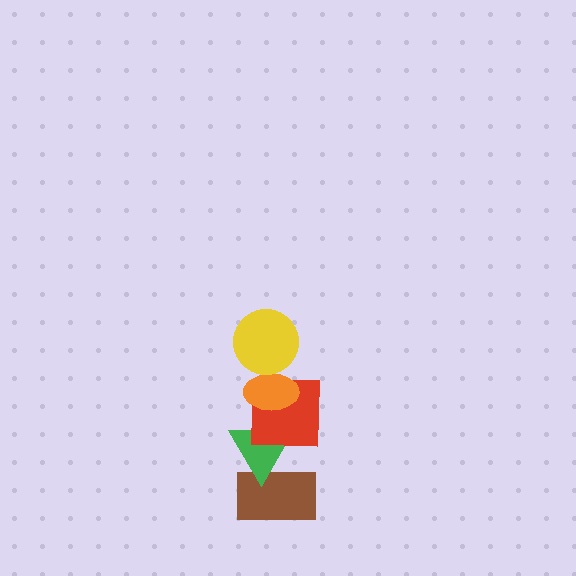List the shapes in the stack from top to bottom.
From top to bottom: the yellow circle, the orange ellipse, the red square, the green triangle, the brown rectangle.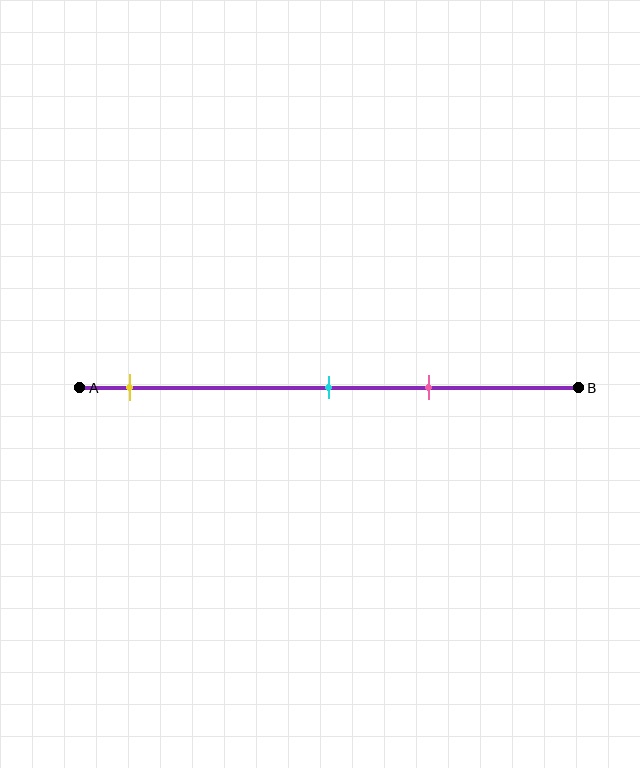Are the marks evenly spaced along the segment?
No, the marks are not evenly spaced.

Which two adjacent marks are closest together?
The cyan and pink marks are the closest adjacent pair.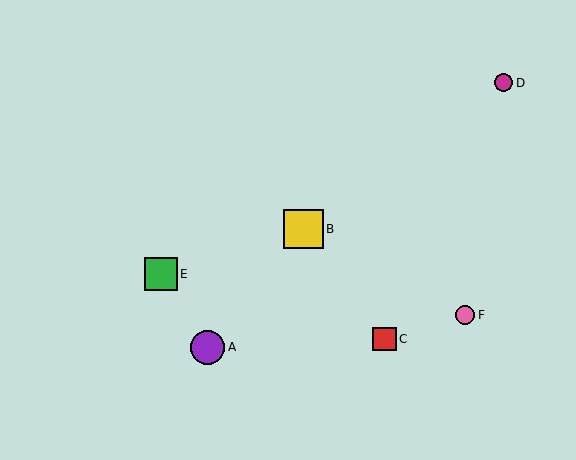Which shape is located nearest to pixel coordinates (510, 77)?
The magenta circle (labeled D) at (504, 83) is nearest to that location.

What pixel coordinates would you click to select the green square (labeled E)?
Click at (161, 274) to select the green square E.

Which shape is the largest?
The yellow square (labeled B) is the largest.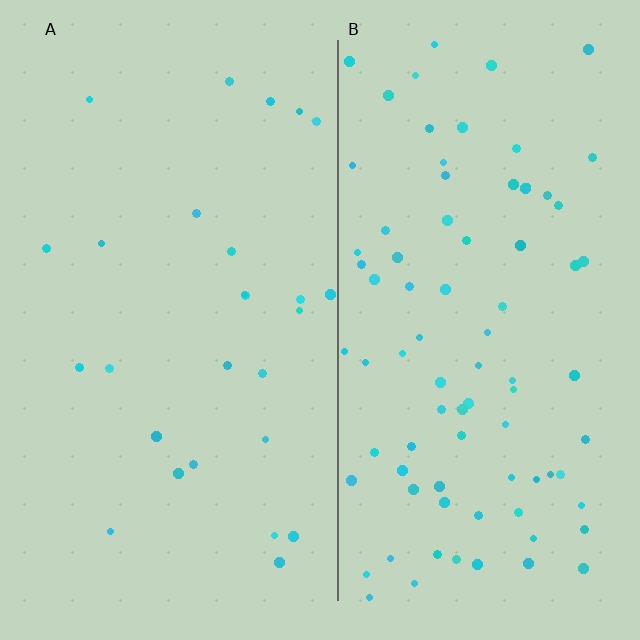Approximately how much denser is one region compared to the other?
Approximately 3.2× — region B over region A.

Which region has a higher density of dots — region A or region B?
B (the right).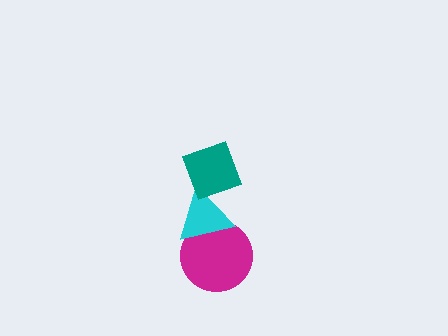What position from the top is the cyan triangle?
The cyan triangle is 2nd from the top.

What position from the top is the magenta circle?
The magenta circle is 3rd from the top.